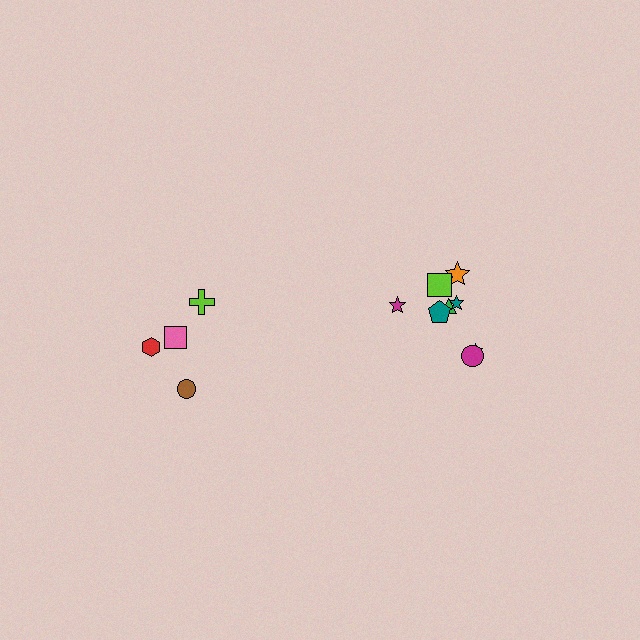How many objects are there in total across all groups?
There are 12 objects.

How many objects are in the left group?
There are 4 objects.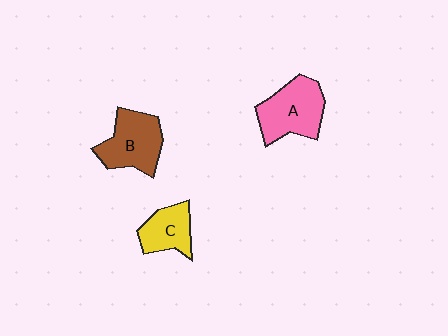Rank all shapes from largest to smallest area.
From largest to smallest: A (pink), B (brown), C (yellow).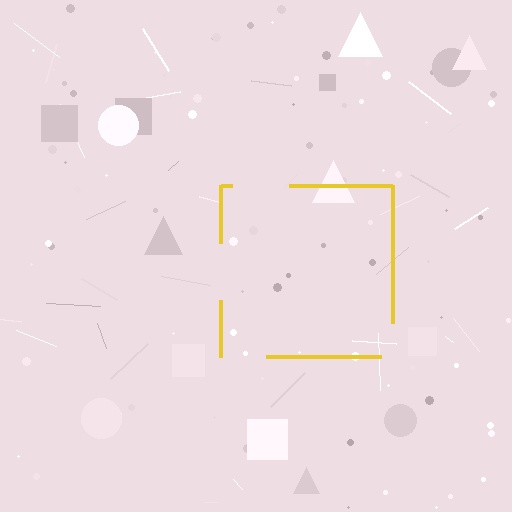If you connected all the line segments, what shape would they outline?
They would outline a square.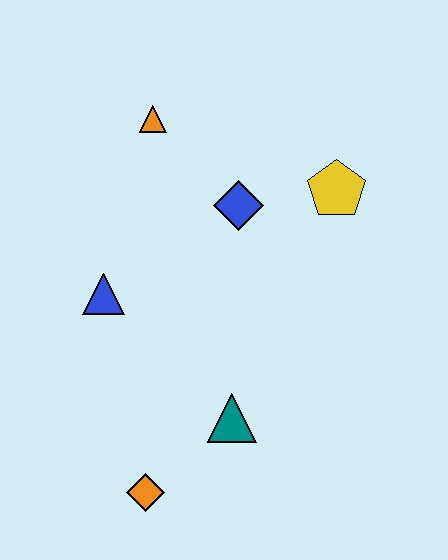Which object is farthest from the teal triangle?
The orange triangle is farthest from the teal triangle.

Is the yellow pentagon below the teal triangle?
No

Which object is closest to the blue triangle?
The blue diamond is closest to the blue triangle.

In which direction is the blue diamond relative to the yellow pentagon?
The blue diamond is to the left of the yellow pentagon.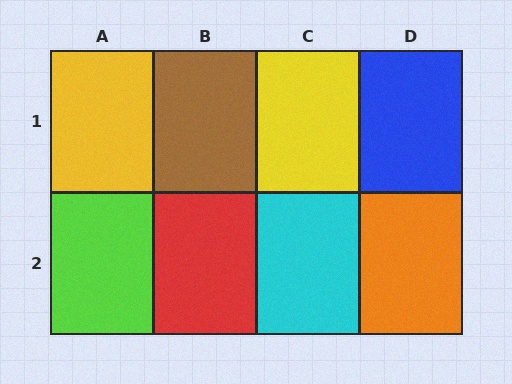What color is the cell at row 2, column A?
Lime.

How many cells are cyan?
1 cell is cyan.